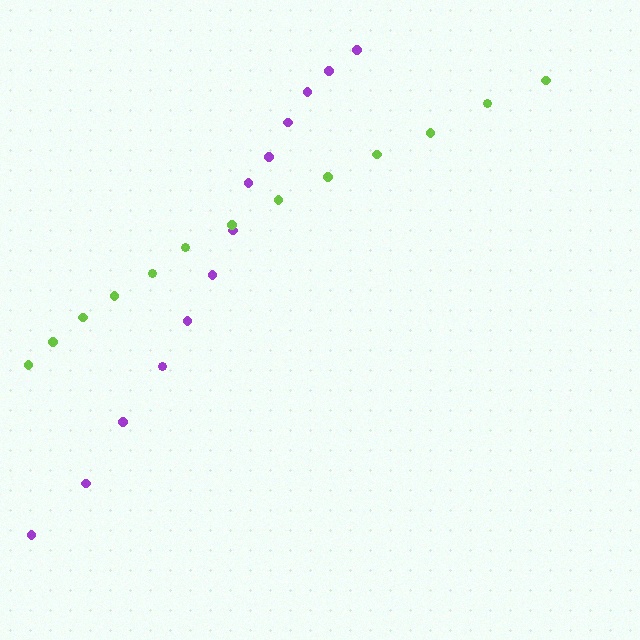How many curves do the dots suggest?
There are 2 distinct paths.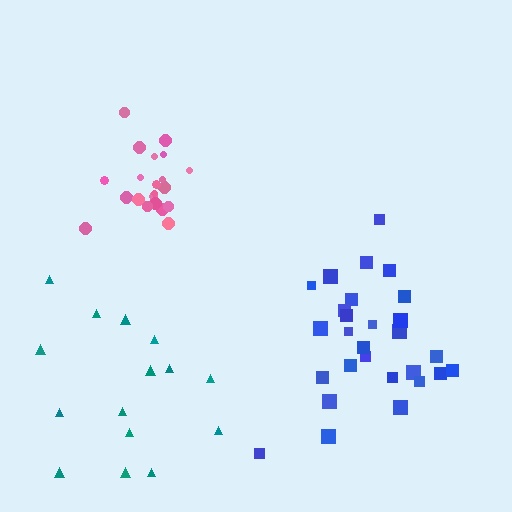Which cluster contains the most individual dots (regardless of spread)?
Blue (29).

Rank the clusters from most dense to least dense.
pink, blue, teal.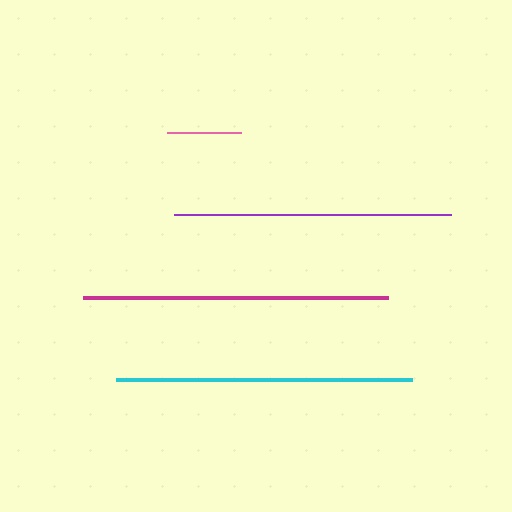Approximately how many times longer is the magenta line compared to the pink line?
The magenta line is approximately 4.1 times the length of the pink line.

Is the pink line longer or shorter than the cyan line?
The cyan line is longer than the pink line.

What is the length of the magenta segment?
The magenta segment is approximately 305 pixels long.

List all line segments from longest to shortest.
From longest to shortest: magenta, cyan, purple, pink.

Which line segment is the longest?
The magenta line is the longest at approximately 305 pixels.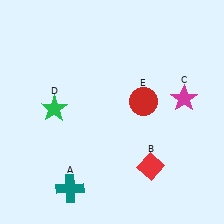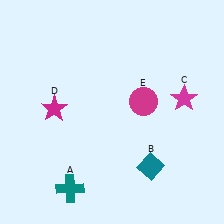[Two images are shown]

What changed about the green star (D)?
In Image 1, D is green. In Image 2, it changed to magenta.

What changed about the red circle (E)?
In Image 1, E is red. In Image 2, it changed to magenta.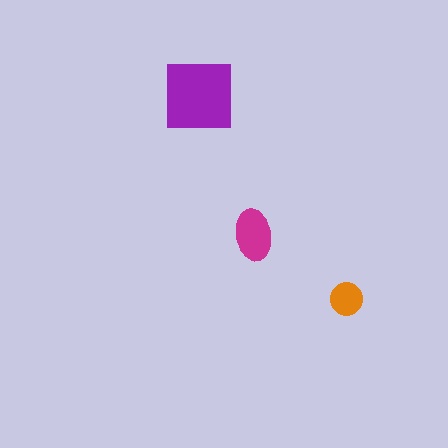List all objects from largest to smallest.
The purple square, the magenta ellipse, the orange circle.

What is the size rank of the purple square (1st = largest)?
1st.